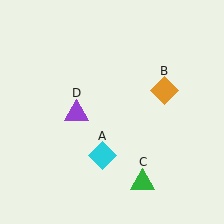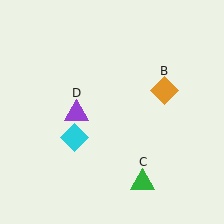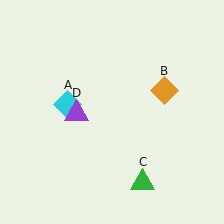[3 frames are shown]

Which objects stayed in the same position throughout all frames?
Orange diamond (object B) and green triangle (object C) and purple triangle (object D) remained stationary.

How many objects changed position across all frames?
1 object changed position: cyan diamond (object A).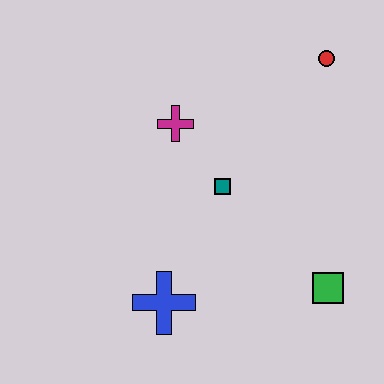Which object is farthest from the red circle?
The blue cross is farthest from the red circle.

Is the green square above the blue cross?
Yes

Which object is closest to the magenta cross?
The teal square is closest to the magenta cross.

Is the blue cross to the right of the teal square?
No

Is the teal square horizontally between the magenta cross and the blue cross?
No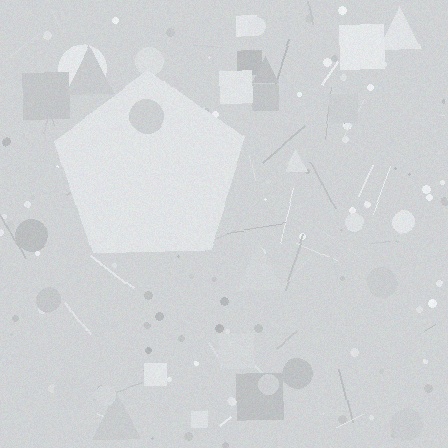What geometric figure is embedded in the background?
A pentagon is embedded in the background.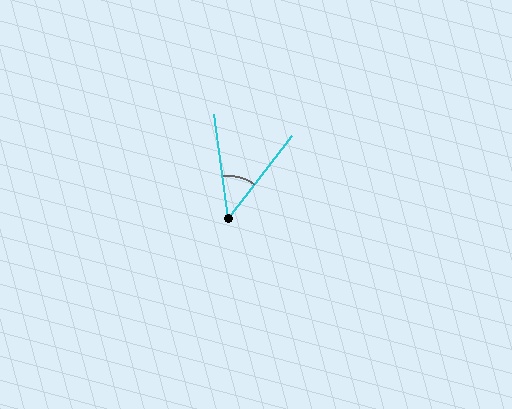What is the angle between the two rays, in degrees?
Approximately 46 degrees.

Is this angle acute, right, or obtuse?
It is acute.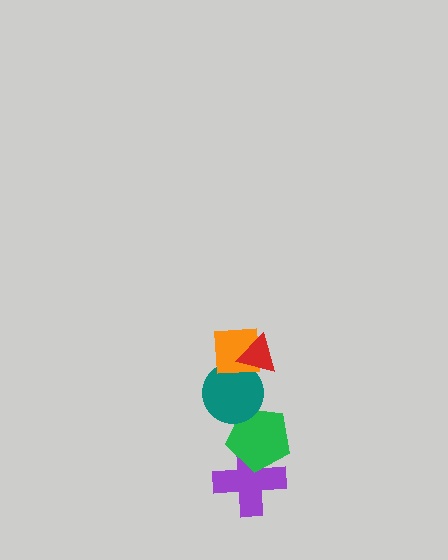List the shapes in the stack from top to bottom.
From top to bottom: the red triangle, the orange square, the teal circle, the green pentagon, the purple cross.